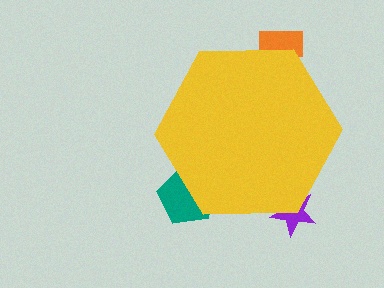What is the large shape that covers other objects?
A yellow hexagon.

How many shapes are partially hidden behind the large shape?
3 shapes are partially hidden.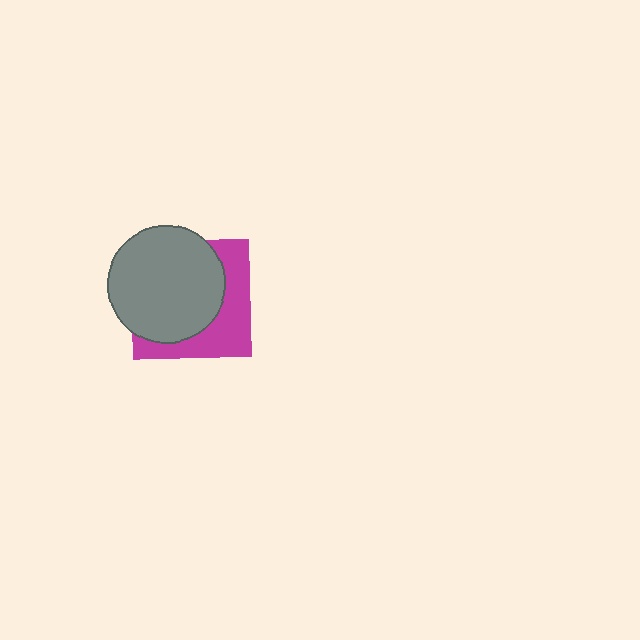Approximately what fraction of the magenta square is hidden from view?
Roughly 61% of the magenta square is hidden behind the gray circle.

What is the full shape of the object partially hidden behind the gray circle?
The partially hidden object is a magenta square.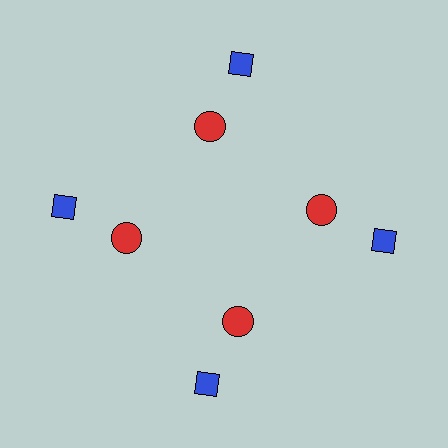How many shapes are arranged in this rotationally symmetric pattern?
There are 8 shapes, arranged in 4 groups of 2.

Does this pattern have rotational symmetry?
Yes, this pattern has 4-fold rotational symmetry. It looks the same after rotating 90 degrees around the center.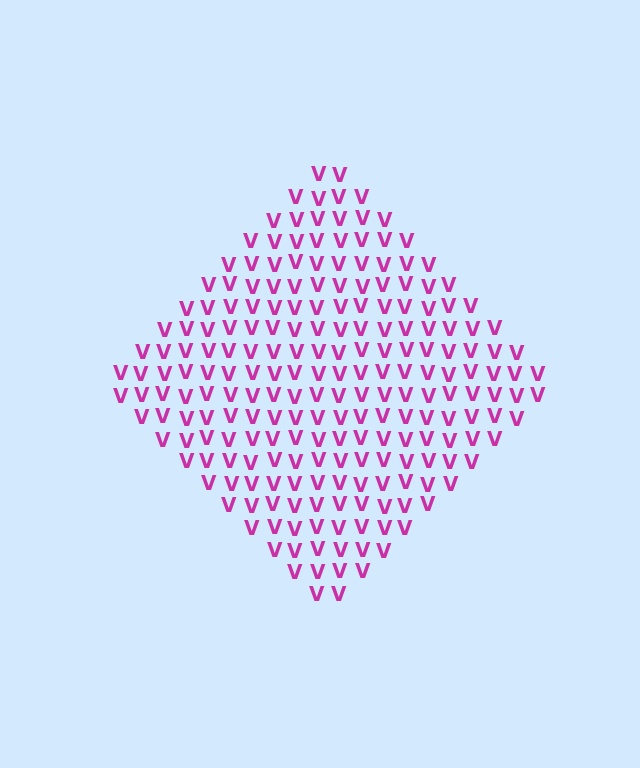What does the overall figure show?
The overall figure shows a diamond.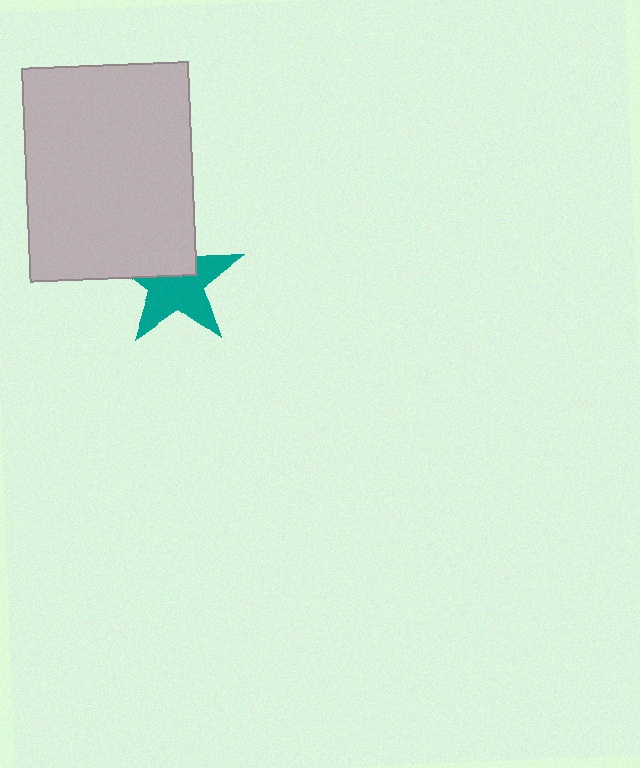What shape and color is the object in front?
The object in front is a light gray rectangle.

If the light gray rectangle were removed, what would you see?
You would see the complete teal star.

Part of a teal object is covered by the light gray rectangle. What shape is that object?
It is a star.